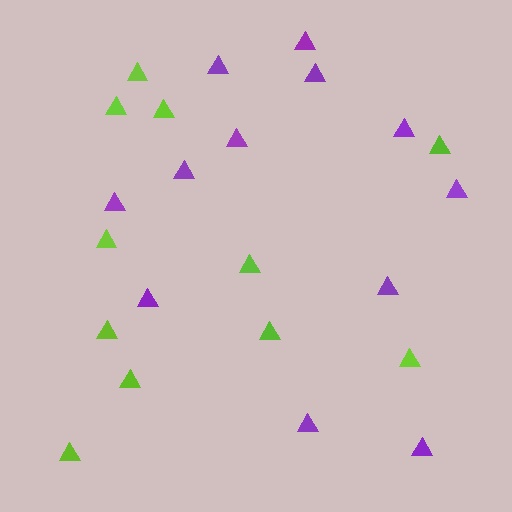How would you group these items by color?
There are 2 groups: one group of lime triangles (11) and one group of purple triangles (12).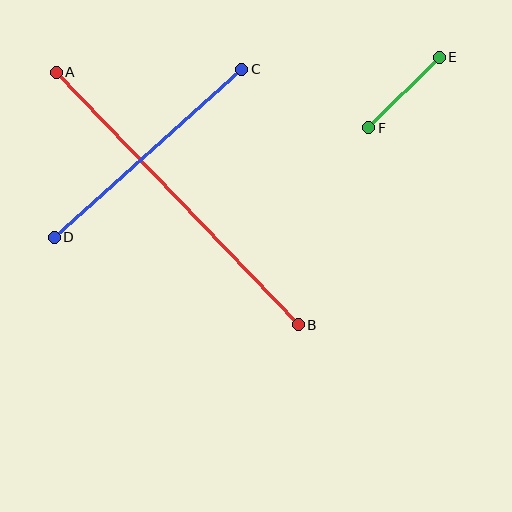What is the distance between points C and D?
The distance is approximately 252 pixels.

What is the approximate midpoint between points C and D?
The midpoint is at approximately (148, 153) pixels.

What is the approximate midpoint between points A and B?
The midpoint is at approximately (177, 199) pixels.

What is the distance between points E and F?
The distance is approximately 100 pixels.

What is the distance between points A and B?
The distance is approximately 350 pixels.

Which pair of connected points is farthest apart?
Points A and B are farthest apart.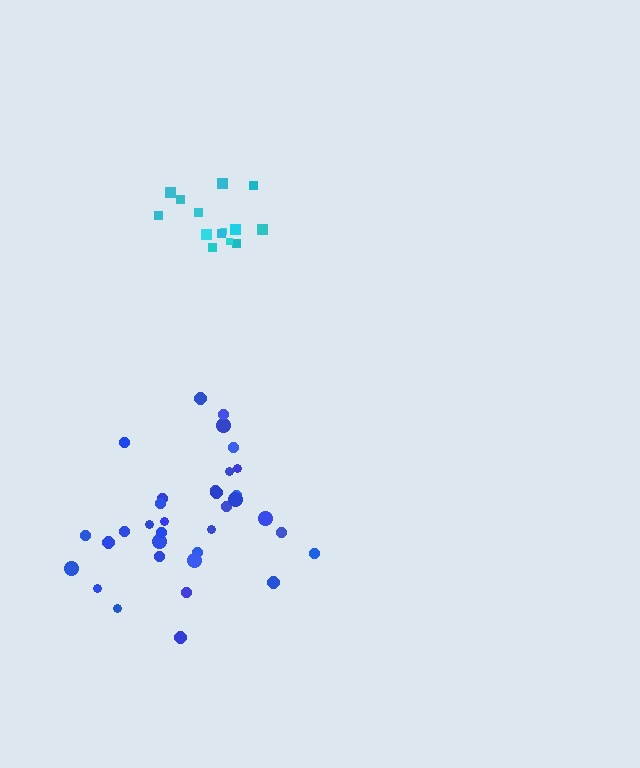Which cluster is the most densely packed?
Cyan.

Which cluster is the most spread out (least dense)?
Blue.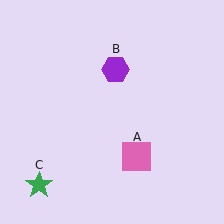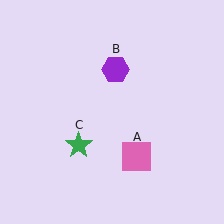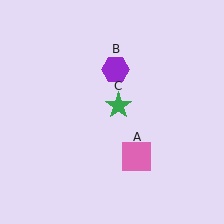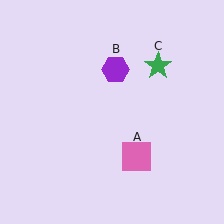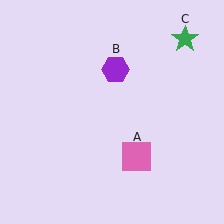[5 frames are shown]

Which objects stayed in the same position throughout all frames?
Pink square (object A) and purple hexagon (object B) remained stationary.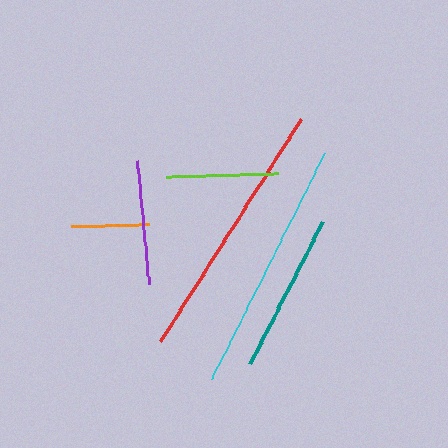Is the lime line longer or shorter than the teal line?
The teal line is longer than the lime line.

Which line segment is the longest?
The red line is the longest at approximately 264 pixels.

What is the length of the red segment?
The red segment is approximately 264 pixels long.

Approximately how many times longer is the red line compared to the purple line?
The red line is approximately 2.1 times the length of the purple line.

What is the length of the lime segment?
The lime segment is approximately 112 pixels long.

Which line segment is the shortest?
The orange line is the shortest at approximately 78 pixels.